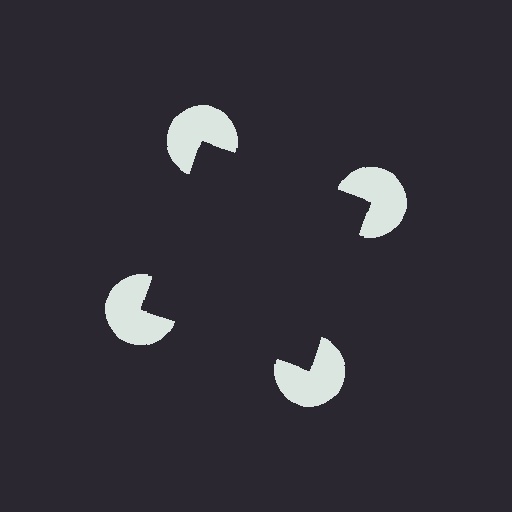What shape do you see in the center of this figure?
An illusory square — its edges are inferred from the aligned wedge cuts in the pac-man discs, not physically drawn.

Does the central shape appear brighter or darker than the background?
It typically appears slightly darker than the background, even though no actual brightness change is drawn.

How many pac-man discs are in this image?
There are 4 — one at each vertex of the illusory square.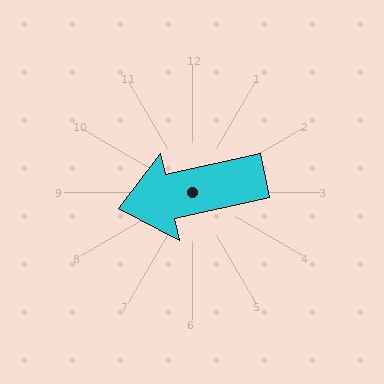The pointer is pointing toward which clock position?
Roughly 9 o'clock.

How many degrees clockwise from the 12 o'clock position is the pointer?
Approximately 258 degrees.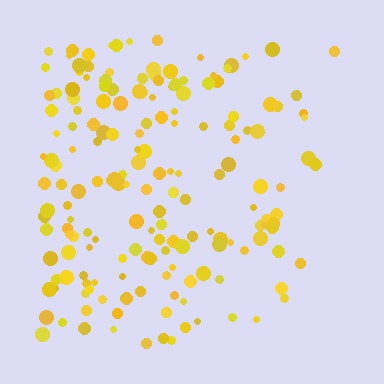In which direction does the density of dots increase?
From right to left, with the left side densest.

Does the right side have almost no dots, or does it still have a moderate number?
Still a moderate number, just noticeably fewer than the left.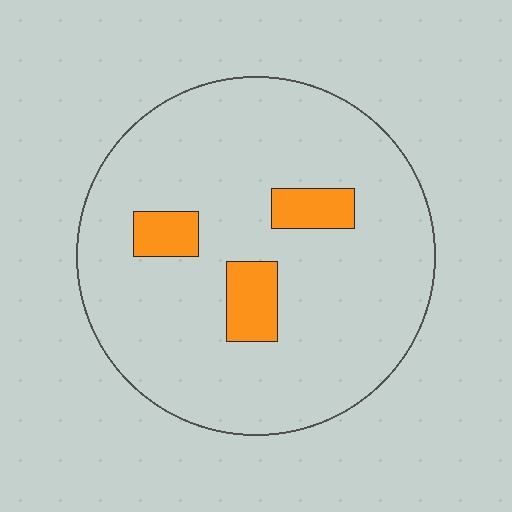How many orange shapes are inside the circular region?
3.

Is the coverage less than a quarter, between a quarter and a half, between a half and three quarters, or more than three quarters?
Less than a quarter.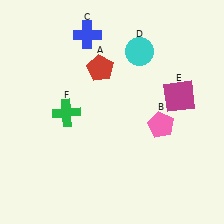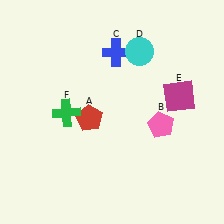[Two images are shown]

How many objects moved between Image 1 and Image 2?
2 objects moved between the two images.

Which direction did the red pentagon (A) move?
The red pentagon (A) moved down.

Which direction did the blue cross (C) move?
The blue cross (C) moved right.